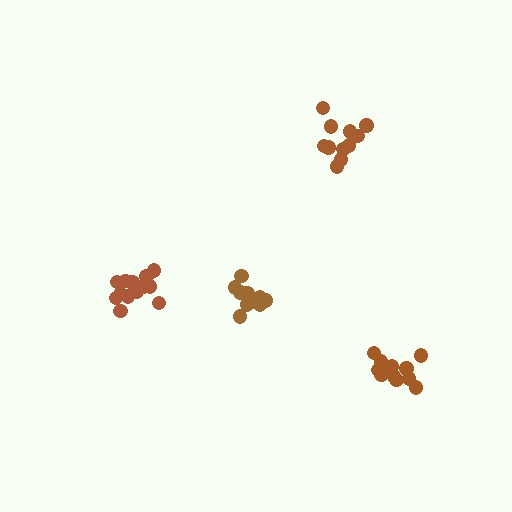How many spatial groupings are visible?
There are 4 spatial groupings.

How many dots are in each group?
Group 1: 14 dots, Group 2: 11 dots, Group 3: 11 dots, Group 4: 11 dots (47 total).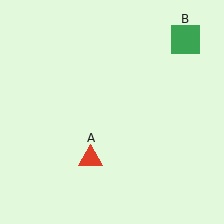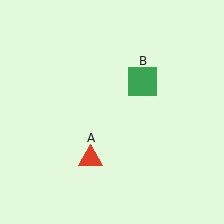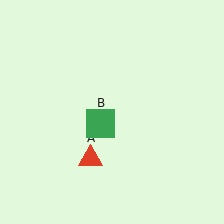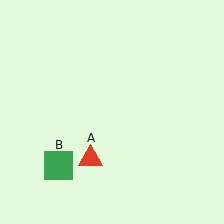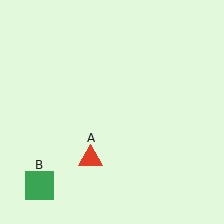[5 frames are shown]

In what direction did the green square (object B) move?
The green square (object B) moved down and to the left.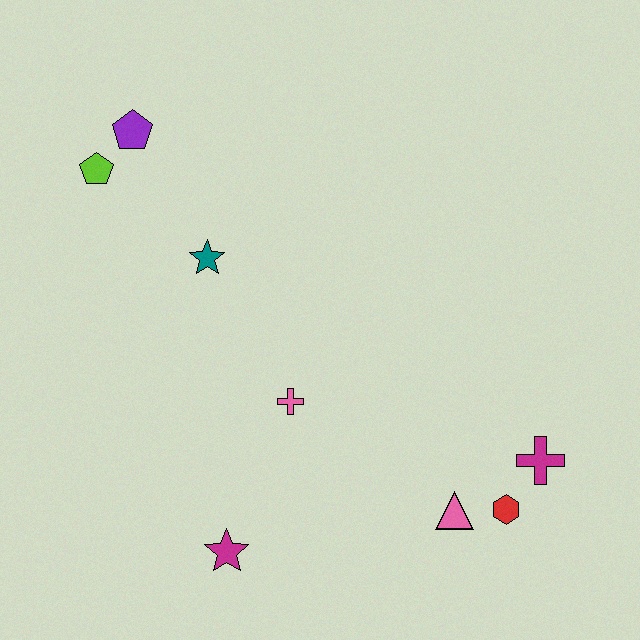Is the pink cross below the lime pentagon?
Yes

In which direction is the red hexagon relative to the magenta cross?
The red hexagon is below the magenta cross.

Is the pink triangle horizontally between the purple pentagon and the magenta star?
No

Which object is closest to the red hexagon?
The pink triangle is closest to the red hexagon.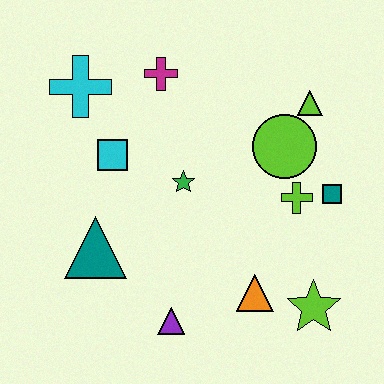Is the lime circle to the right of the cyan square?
Yes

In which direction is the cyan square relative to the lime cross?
The cyan square is to the left of the lime cross.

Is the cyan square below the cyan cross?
Yes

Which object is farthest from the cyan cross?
The lime star is farthest from the cyan cross.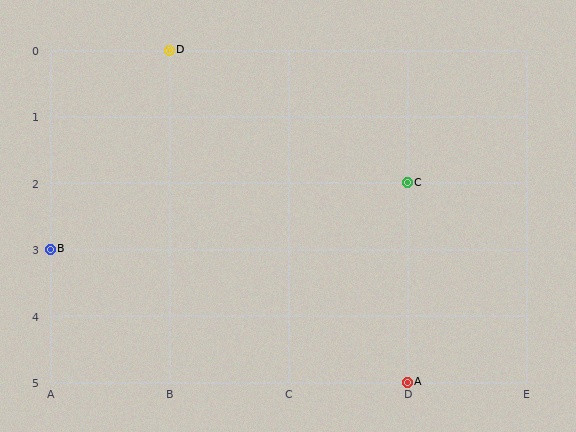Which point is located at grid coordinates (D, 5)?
Point A is at (D, 5).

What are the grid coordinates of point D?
Point D is at grid coordinates (B, 0).